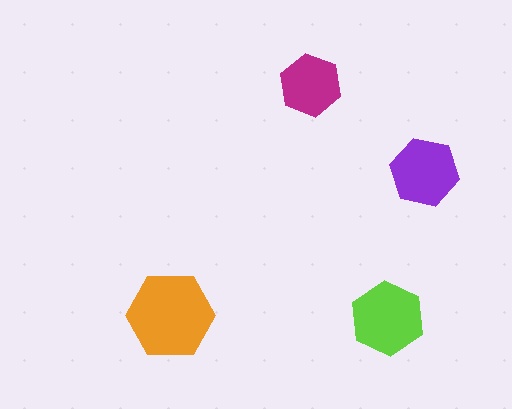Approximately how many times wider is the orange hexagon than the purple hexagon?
About 1.5 times wider.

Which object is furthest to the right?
The purple hexagon is rightmost.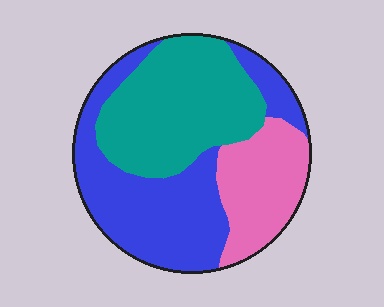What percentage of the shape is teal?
Teal takes up about three eighths (3/8) of the shape.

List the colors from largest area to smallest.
From largest to smallest: blue, teal, pink.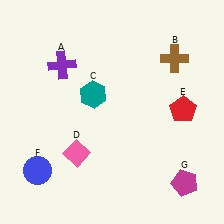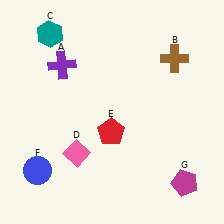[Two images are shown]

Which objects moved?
The objects that moved are: the teal hexagon (C), the red pentagon (E).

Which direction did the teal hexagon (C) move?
The teal hexagon (C) moved up.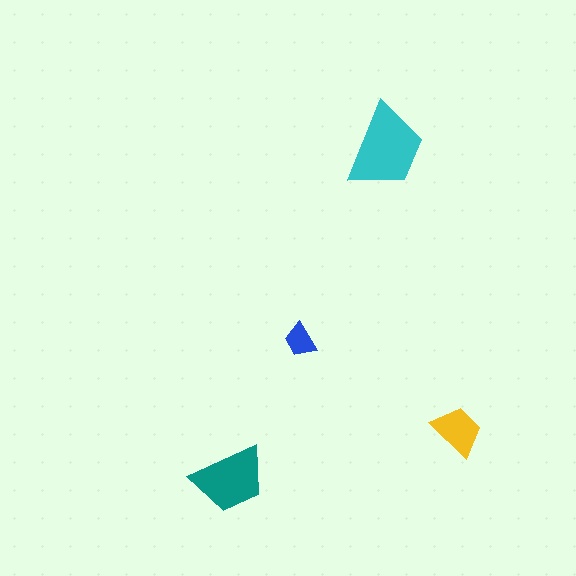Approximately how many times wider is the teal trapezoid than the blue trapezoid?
About 2 times wider.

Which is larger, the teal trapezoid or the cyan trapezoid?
The cyan one.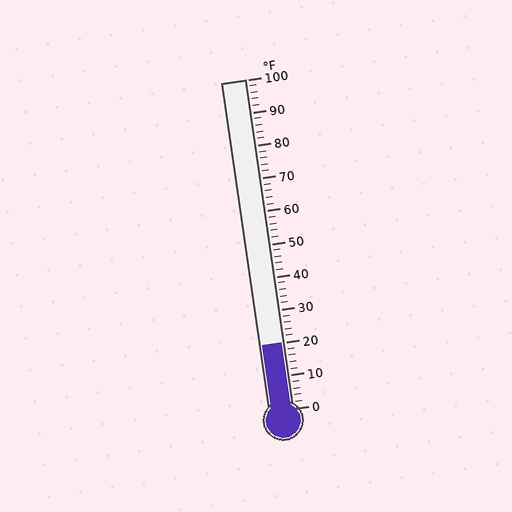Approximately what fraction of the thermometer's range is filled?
The thermometer is filled to approximately 20% of its range.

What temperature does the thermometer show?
The thermometer shows approximately 20°F.